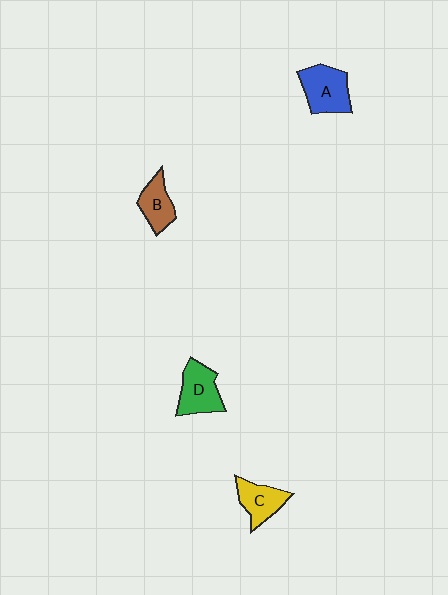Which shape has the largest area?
Shape A (blue).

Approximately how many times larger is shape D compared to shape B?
Approximately 1.3 times.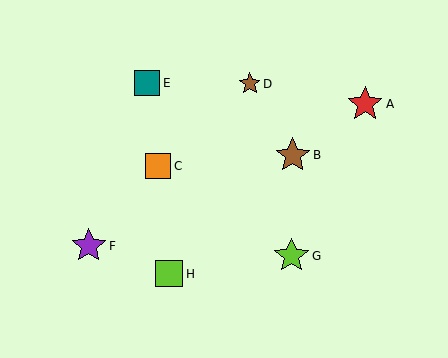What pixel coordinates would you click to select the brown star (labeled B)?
Click at (293, 155) to select the brown star B.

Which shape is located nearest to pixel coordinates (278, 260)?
The lime star (labeled G) at (291, 256) is nearest to that location.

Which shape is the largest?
The red star (labeled A) is the largest.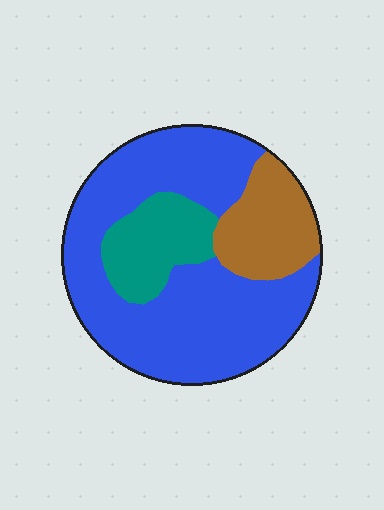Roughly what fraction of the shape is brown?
Brown takes up about one sixth (1/6) of the shape.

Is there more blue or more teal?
Blue.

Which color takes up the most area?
Blue, at roughly 65%.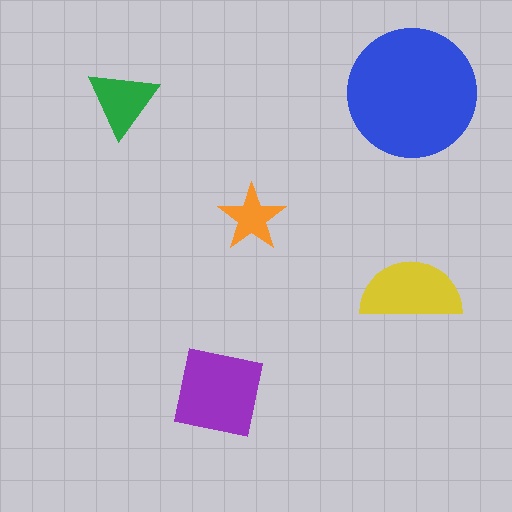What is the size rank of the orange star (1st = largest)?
5th.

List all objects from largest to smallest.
The blue circle, the purple square, the yellow semicircle, the green triangle, the orange star.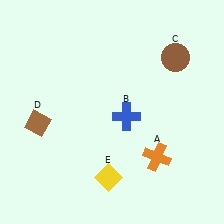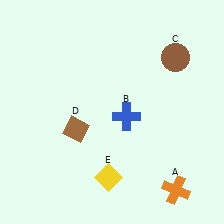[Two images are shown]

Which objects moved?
The objects that moved are: the orange cross (A), the brown diamond (D).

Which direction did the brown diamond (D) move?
The brown diamond (D) moved right.